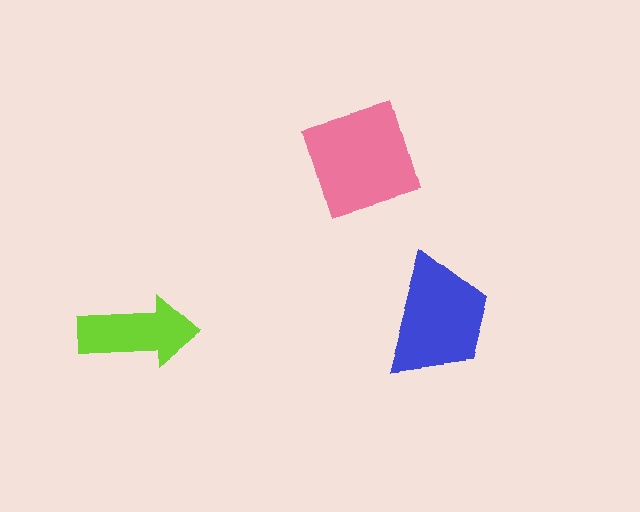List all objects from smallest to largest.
The lime arrow, the blue trapezoid, the pink square.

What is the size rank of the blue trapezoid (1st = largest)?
2nd.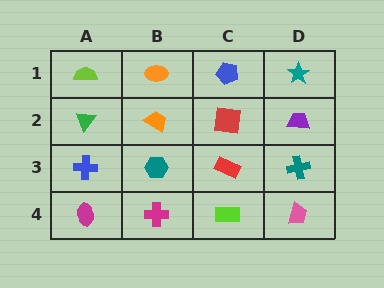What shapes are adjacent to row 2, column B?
An orange ellipse (row 1, column B), a teal hexagon (row 3, column B), a green triangle (row 2, column A), a red square (row 2, column C).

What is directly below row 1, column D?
A purple trapezoid.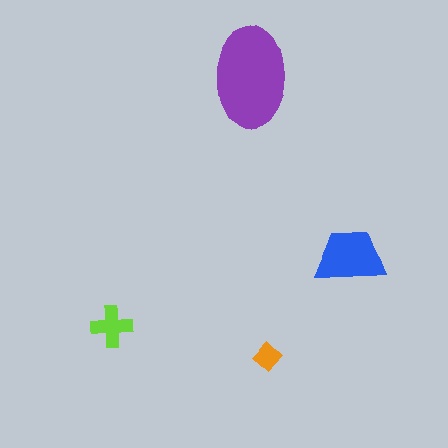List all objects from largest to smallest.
The purple ellipse, the blue trapezoid, the lime cross, the orange diamond.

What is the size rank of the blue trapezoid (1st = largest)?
2nd.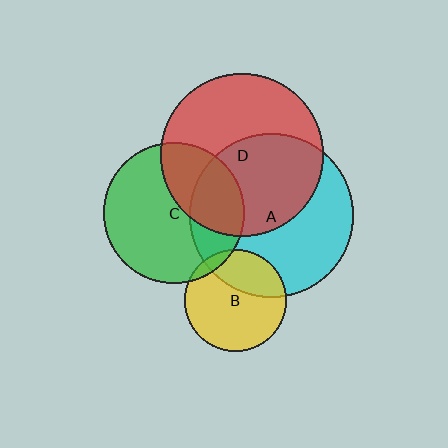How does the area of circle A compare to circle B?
Approximately 2.6 times.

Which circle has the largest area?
Circle A (cyan).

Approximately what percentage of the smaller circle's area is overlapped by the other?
Approximately 50%.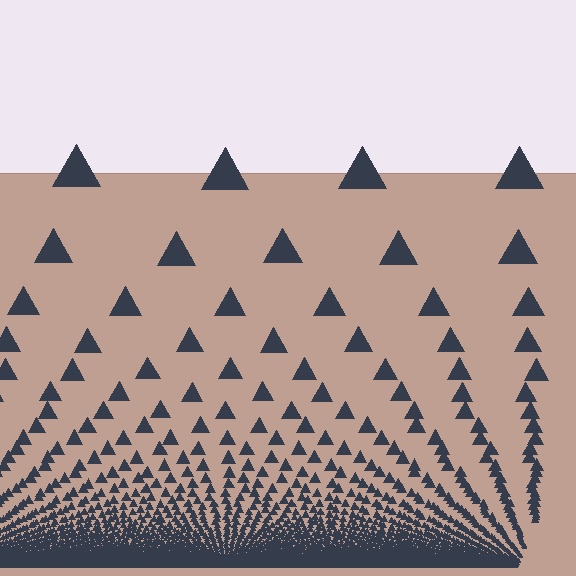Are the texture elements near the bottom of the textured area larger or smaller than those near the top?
Smaller. The gradient is inverted — elements near the bottom are smaller and denser.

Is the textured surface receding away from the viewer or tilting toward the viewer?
The surface appears to tilt toward the viewer. Texture elements get larger and sparser toward the top.